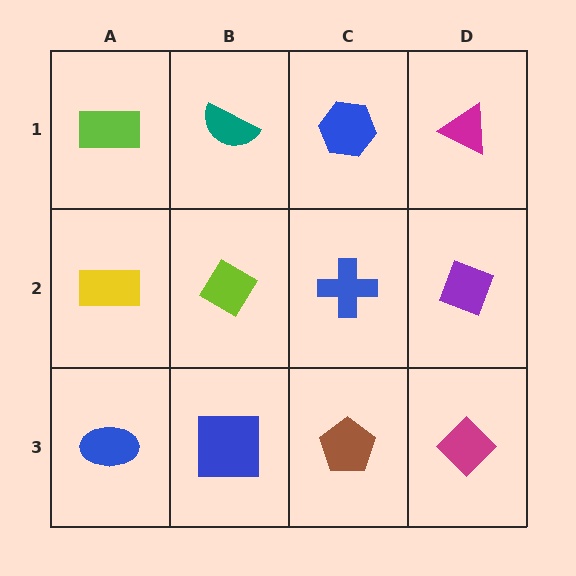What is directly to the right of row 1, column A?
A teal semicircle.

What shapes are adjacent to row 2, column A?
A lime rectangle (row 1, column A), a blue ellipse (row 3, column A), a lime diamond (row 2, column B).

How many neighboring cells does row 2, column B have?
4.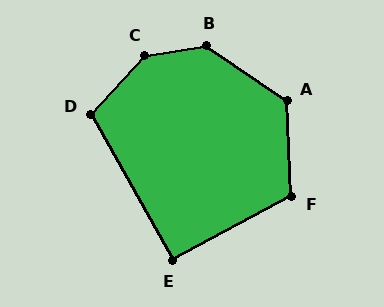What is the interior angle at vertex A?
Approximately 127 degrees (obtuse).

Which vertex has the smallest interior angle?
E, at approximately 91 degrees.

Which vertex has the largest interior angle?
C, at approximately 142 degrees.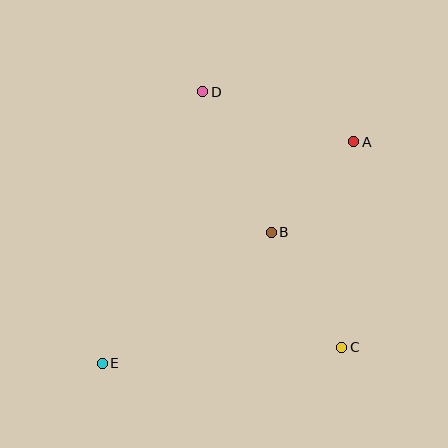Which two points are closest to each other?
Points A and B are closest to each other.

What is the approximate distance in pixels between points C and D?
The distance between C and D is approximately 291 pixels.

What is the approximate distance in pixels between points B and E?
The distance between B and E is approximately 214 pixels.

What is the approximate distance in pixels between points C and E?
The distance between C and E is approximately 240 pixels.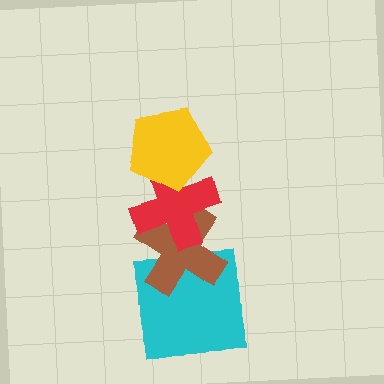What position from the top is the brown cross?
The brown cross is 3rd from the top.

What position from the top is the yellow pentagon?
The yellow pentagon is 1st from the top.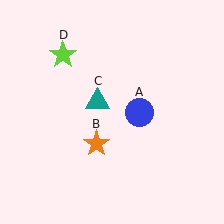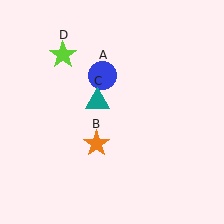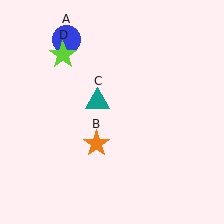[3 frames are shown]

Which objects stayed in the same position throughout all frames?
Orange star (object B) and teal triangle (object C) and lime star (object D) remained stationary.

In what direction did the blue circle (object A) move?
The blue circle (object A) moved up and to the left.